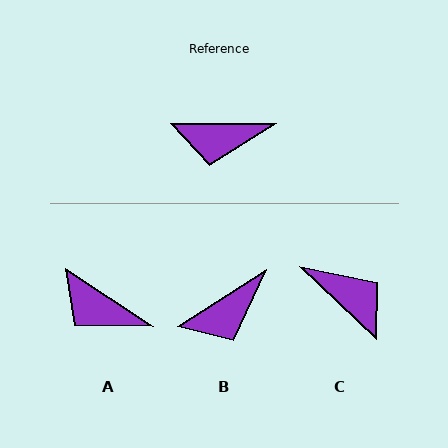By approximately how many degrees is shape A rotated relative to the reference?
Approximately 33 degrees clockwise.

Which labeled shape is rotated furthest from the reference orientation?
C, about 137 degrees away.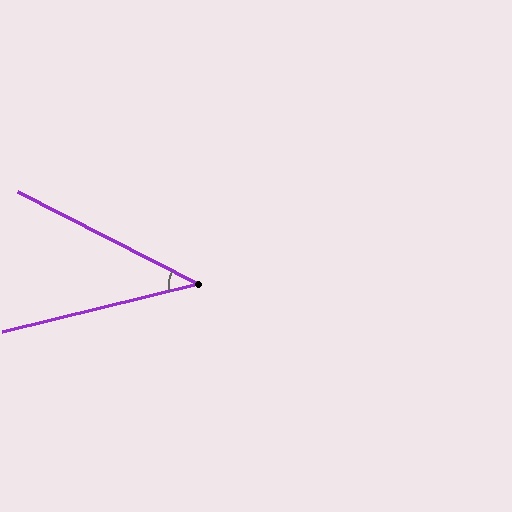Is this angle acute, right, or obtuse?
It is acute.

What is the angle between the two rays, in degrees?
Approximately 41 degrees.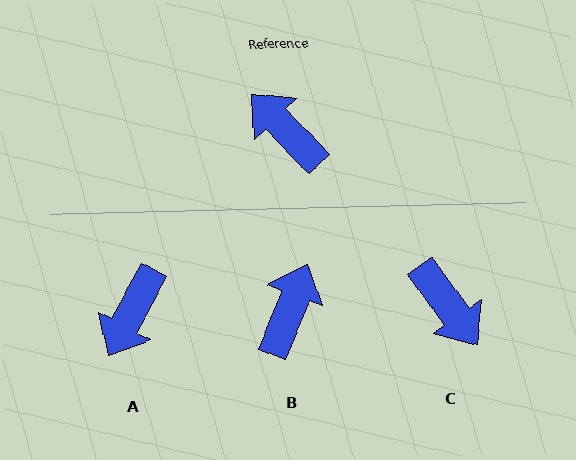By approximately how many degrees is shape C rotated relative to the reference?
Approximately 172 degrees counter-clockwise.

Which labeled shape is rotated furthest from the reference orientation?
C, about 172 degrees away.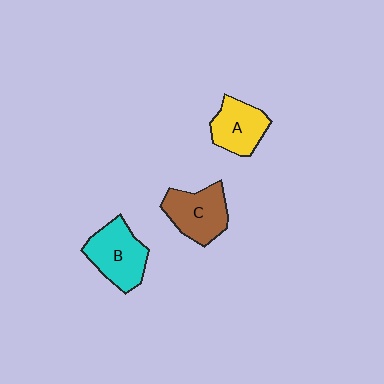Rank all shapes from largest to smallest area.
From largest to smallest: B (cyan), C (brown), A (yellow).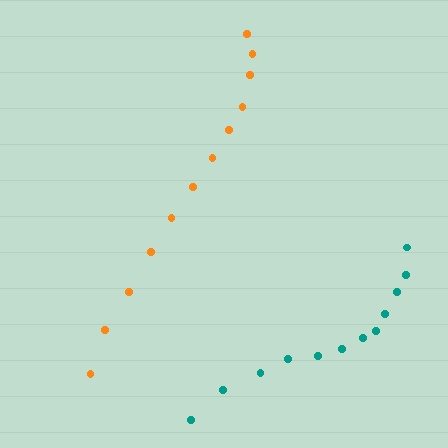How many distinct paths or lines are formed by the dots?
There are 2 distinct paths.